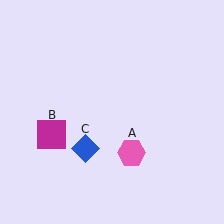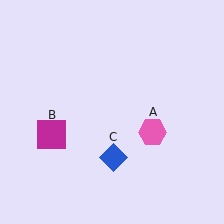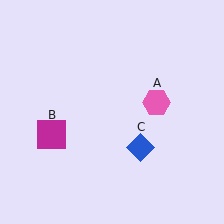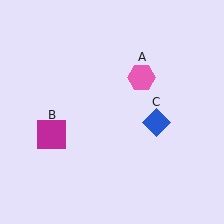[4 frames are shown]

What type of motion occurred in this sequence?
The pink hexagon (object A), blue diamond (object C) rotated counterclockwise around the center of the scene.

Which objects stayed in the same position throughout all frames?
Magenta square (object B) remained stationary.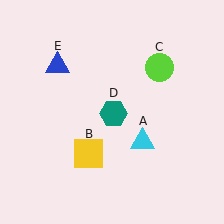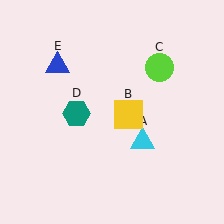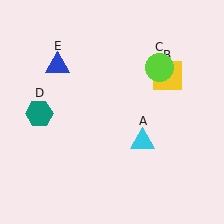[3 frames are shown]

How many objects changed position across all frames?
2 objects changed position: yellow square (object B), teal hexagon (object D).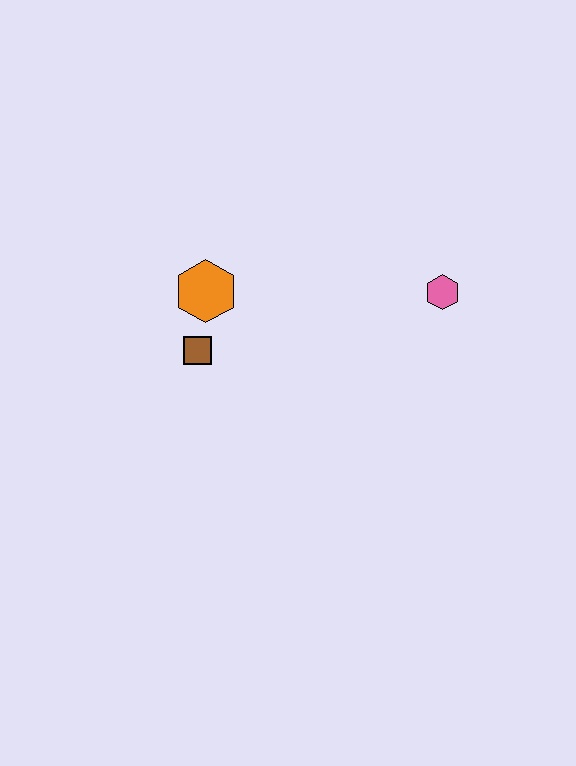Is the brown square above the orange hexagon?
No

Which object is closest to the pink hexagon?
The orange hexagon is closest to the pink hexagon.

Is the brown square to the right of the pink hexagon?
No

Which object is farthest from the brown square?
The pink hexagon is farthest from the brown square.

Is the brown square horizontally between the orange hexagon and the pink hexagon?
No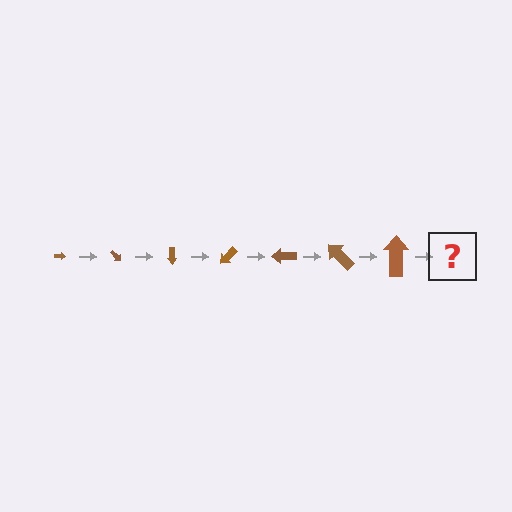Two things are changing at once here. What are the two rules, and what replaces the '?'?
The two rules are that the arrow grows larger each step and it rotates 45 degrees each step. The '?' should be an arrow, larger than the previous one and rotated 315 degrees from the start.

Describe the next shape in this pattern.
It should be an arrow, larger than the previous one and rotated 315 degrees from the start.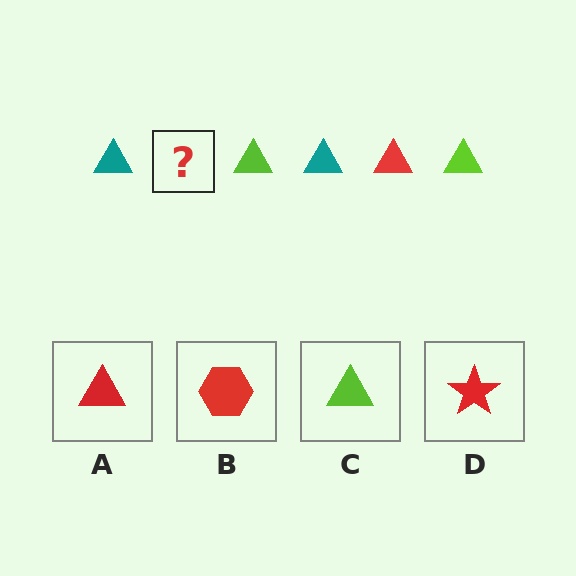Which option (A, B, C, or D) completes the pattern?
A.